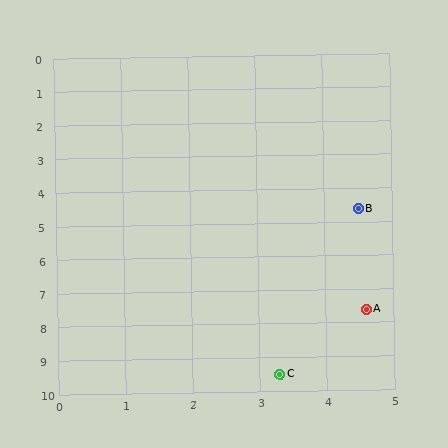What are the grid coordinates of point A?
Point A is at approximately (4.6, 7.6).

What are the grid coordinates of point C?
Point C is at approximately (3.3, 9.5).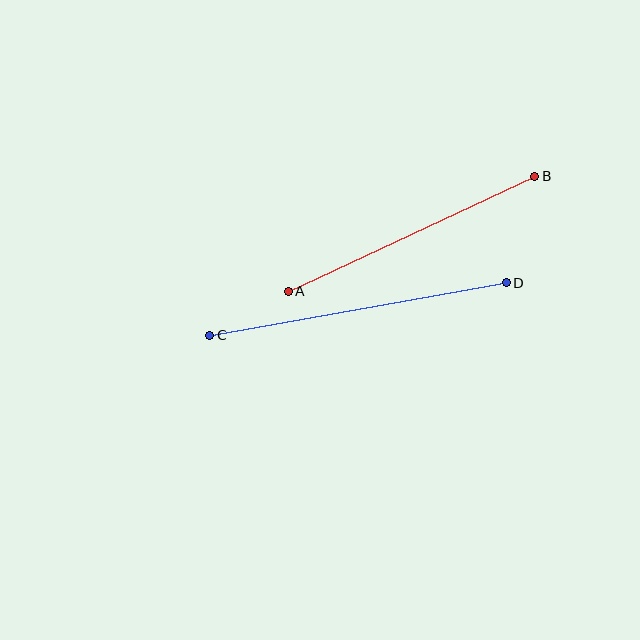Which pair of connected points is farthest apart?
Points C and D are farthest apart.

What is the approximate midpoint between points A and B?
The midpoint is at approximately (412, 234) pixels.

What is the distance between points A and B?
The distance is approximately 272 pixels.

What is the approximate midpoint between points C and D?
The midpoint is at approximately (358, 309) pixels.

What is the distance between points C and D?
The distance is approximately 301 pixels.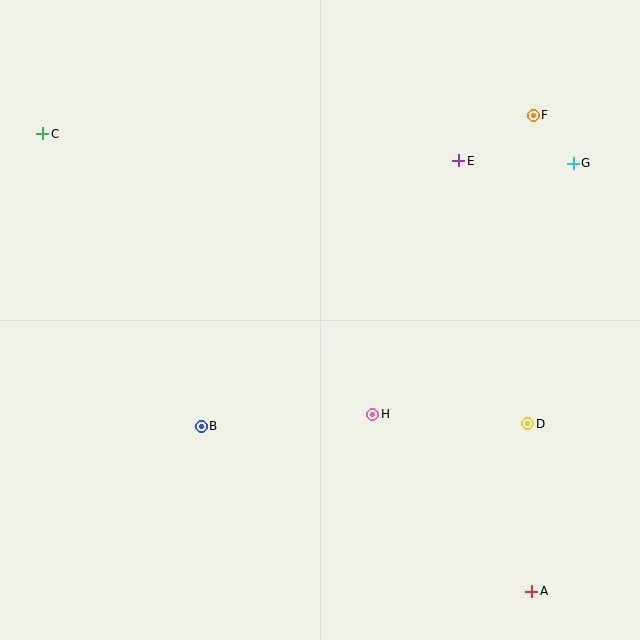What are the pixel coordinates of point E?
Point E is at (459, 161).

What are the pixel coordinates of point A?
Point A is at (532, 591).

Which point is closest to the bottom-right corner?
Point A is closest to the bottom-right corner.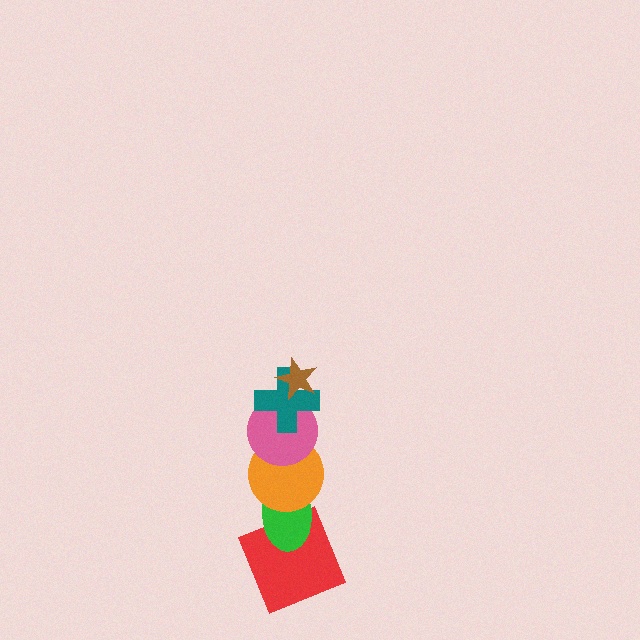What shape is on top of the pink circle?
The teal cross is on top of the pink circle.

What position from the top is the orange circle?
The orange circle is 4th from the top.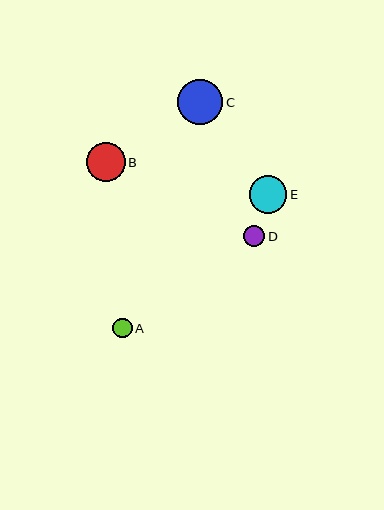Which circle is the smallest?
Circle A is the smallest with a size of approximately 20 pixels.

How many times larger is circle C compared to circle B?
Circle C is approximately 1.2 times the size of circle B.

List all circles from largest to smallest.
From largest to smallest: C, B, E, D, A.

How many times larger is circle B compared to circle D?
Circle B is approximately 1.9 times the size of circle D.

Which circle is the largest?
Circle C is the largest with a size of approximately 45 pixels.